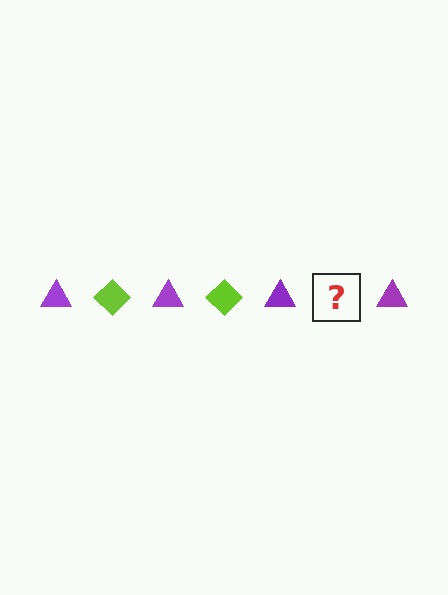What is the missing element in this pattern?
The missing element is a lime diamond.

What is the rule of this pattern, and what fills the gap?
The rule is that the pattern alternates between purple triangle and lime diamond. The gap should be filled with a lime diamond.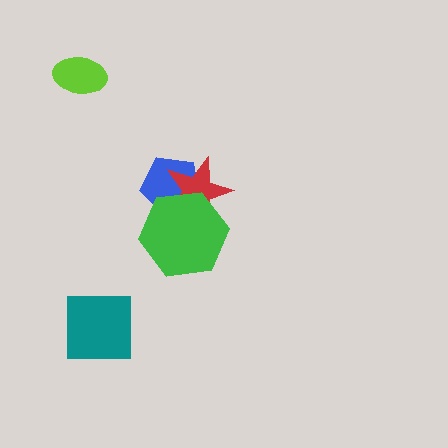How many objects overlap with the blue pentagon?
2 objects overlap with the blue pentagon.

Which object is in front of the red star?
The green hexagon is in front of the red star.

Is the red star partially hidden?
Yes, it is partially covered by another shape.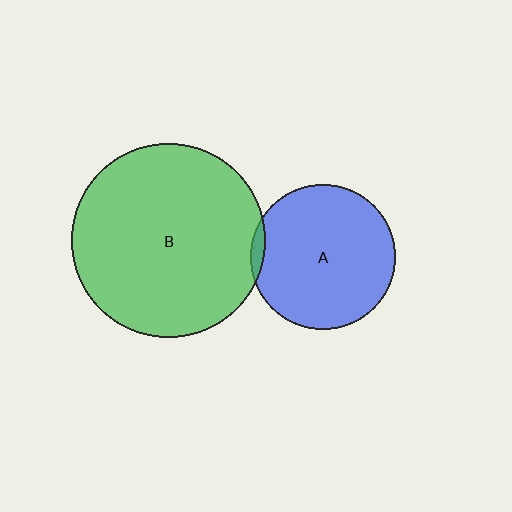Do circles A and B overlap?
Yes.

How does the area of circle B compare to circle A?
Approximately 1.8 times.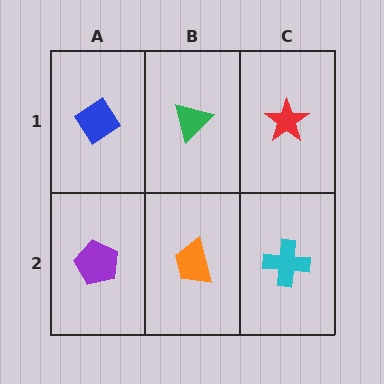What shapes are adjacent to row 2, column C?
A red star (row 1, column C), an orange trapezoid (row 2, column B).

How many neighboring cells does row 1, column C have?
2.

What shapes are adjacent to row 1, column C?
A cyan cross (row 2, column C), a green triangle (row 1, column B).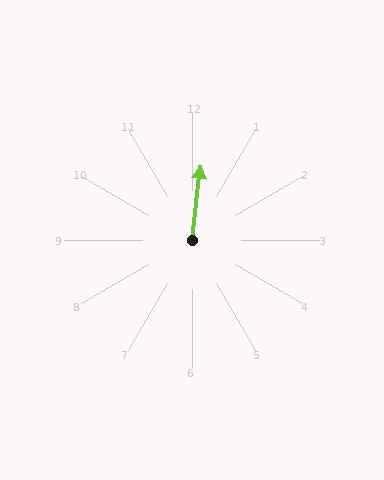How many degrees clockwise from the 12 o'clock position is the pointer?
Approximately 6 degrees.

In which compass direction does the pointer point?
North.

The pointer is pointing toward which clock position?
Roughly 12 o'clock.